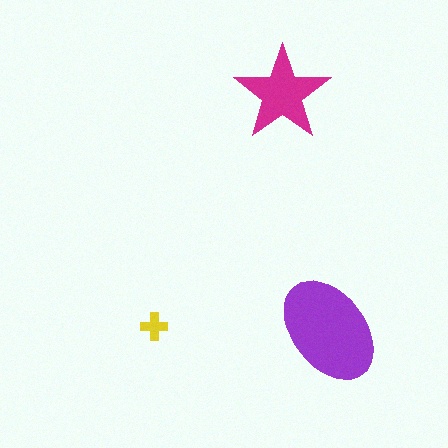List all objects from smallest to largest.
The yellow cross, the magenta star, the purple ellipse.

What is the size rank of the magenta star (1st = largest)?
2nd.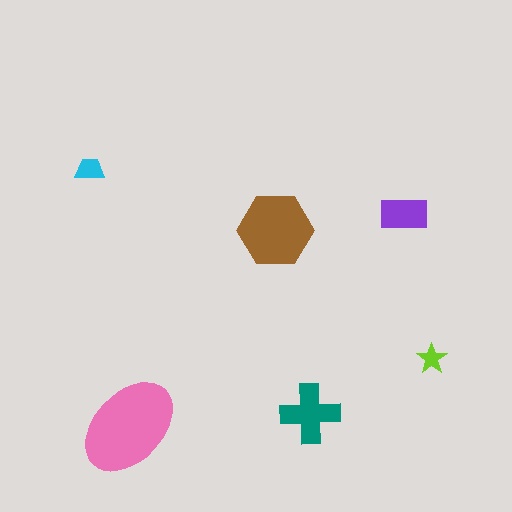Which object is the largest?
The pink ellipse.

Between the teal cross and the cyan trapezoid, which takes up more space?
The teal cross.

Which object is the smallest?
The lime star.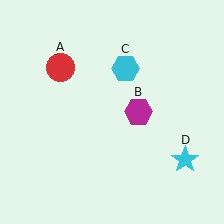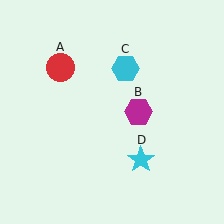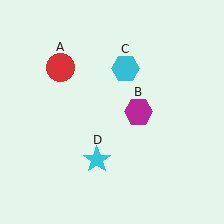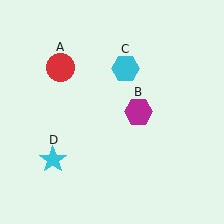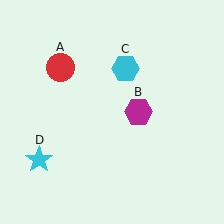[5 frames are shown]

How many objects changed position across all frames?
1 object changed position: cyan star (object D).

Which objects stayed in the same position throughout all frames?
Red circle (object A) and magenta hexagon (object B) and cyan hexagon (object C) remained stationary.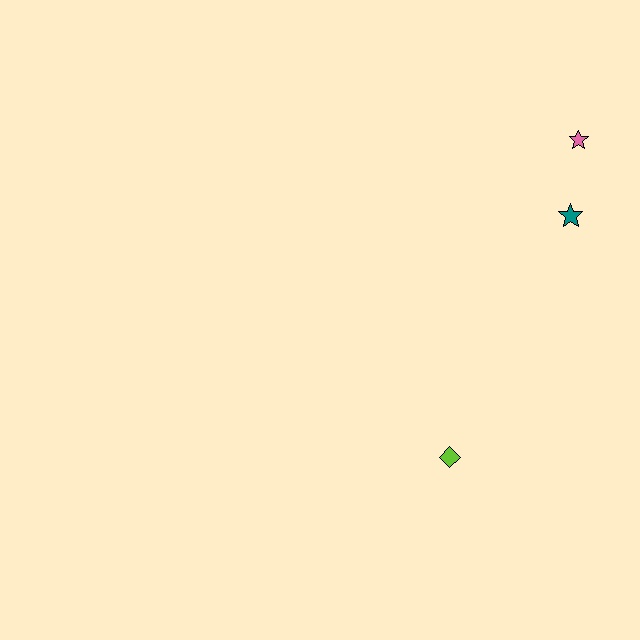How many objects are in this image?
There are 3 objects.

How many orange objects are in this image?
There are no orange objects.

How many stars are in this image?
There are 2 stars.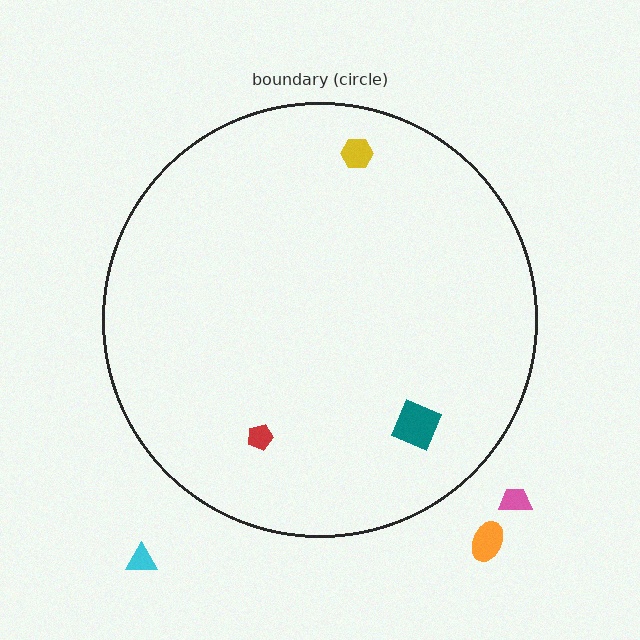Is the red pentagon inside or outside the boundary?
Inside.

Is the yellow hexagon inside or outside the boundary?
Inside.